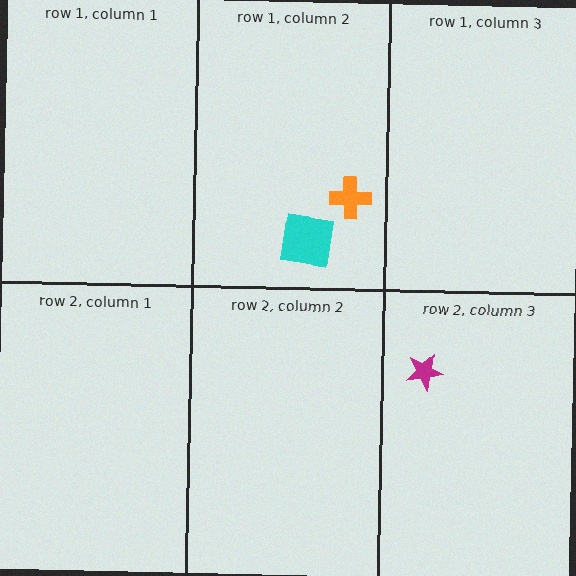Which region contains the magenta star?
The row 2, column 3 region.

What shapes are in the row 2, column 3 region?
The magenta star.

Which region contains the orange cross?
The row 1, column 2 region.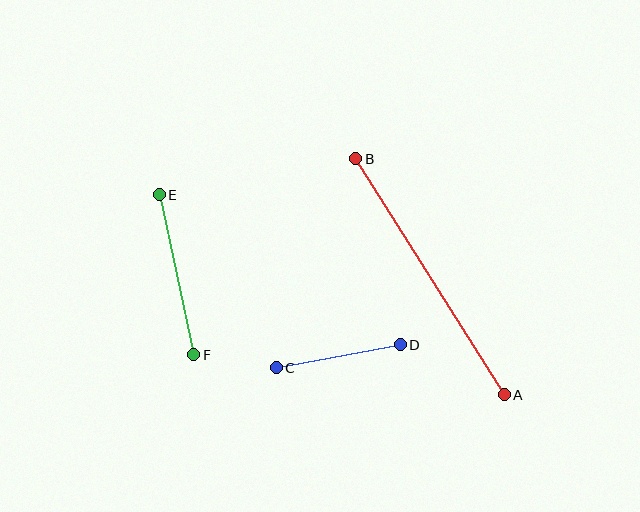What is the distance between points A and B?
The distance is approximately 279 pixels.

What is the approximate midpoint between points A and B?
The midpoint is at approximately (430, 277) pixels.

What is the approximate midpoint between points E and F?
The midpoint is at approximately (177, 275) pixels.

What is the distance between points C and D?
The distance is approximately 126 pixels.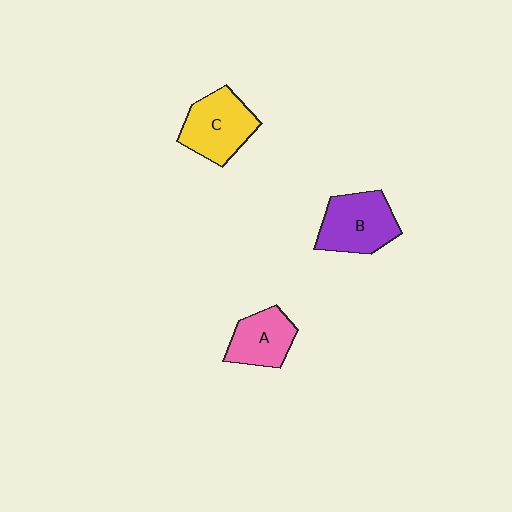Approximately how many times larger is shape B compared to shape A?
Approximately 1.3 times.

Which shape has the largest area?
Shape B (purple).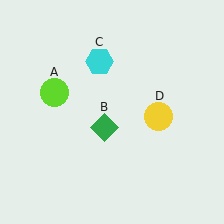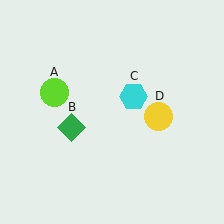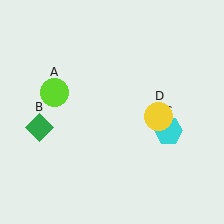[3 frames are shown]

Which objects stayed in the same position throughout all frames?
Lime circle (object A) and yellow circle (object D) remained stationary.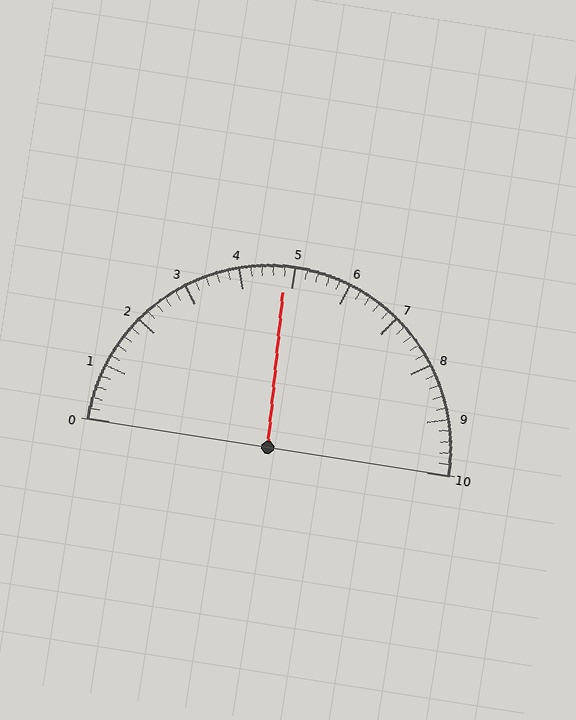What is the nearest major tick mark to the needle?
The nearest major tick mark is 5.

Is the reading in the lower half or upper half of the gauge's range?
The reading is in the lower half of the range (0 to 10).